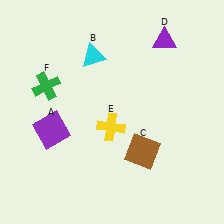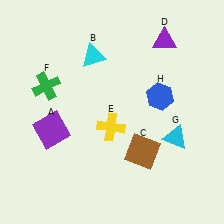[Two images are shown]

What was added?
A cyan triangle (G), a blue hexagon (H) were added in Image 2.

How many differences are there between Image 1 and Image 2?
There are 2 differences between the two images.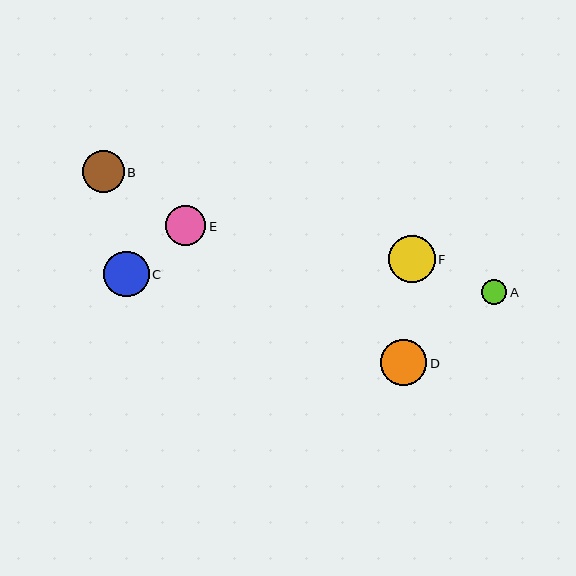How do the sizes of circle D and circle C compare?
Circle D and circle C are approximately the same size.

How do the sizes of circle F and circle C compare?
Circle F and circle C are approximately the same size.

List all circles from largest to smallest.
From largest to smallest: F, D, C, B, E, A.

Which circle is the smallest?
Circle A is the smallest with a size of approximately 26 pixels.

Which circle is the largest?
Circle F is the largest with a size of approximately 47 pixels.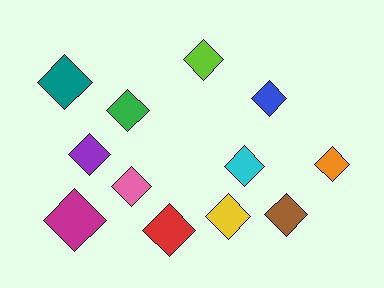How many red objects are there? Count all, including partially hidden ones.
There is 1 red object.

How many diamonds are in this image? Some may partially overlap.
There are 12 diamonds.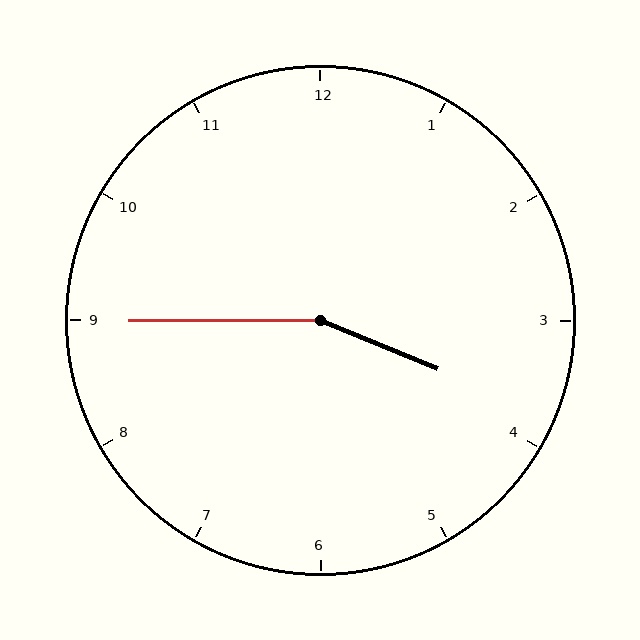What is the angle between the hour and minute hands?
Approximately 158 degrees.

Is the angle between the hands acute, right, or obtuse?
It is obtuse.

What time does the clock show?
3:45.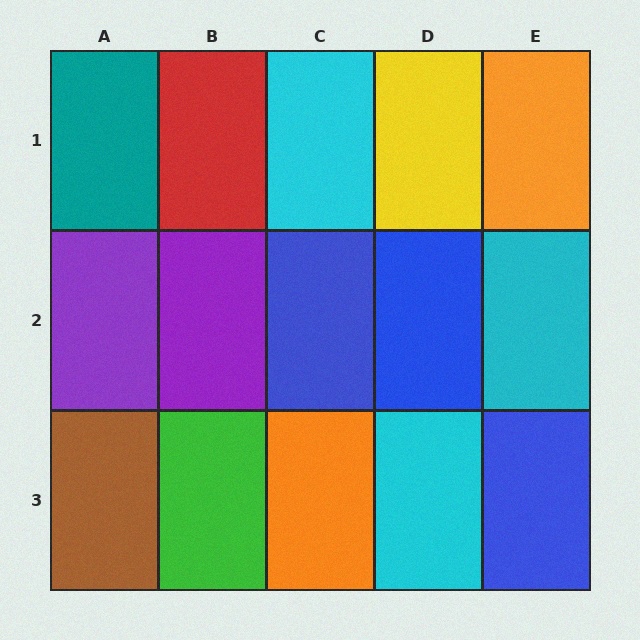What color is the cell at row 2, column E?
Cyan.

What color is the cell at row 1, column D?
Yellow.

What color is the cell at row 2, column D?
Blue.